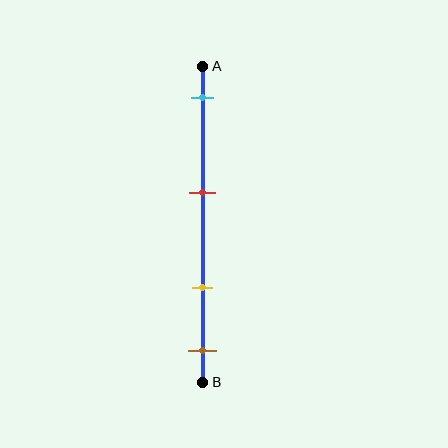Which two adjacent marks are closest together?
The yellow and brown marks are the closest adjacent pair.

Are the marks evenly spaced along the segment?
No, the marks are not evenly spaced.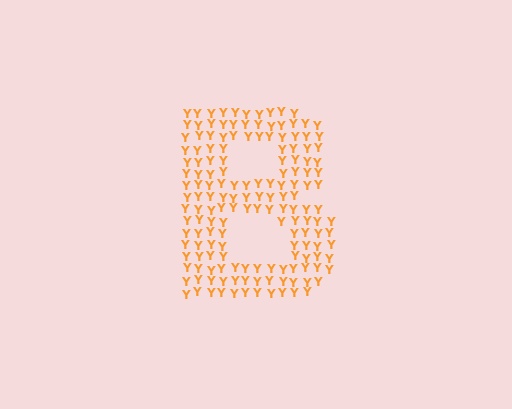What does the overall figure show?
The overall figure shows the letter B.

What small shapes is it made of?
It is made of small letter Y's.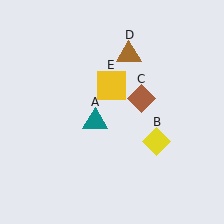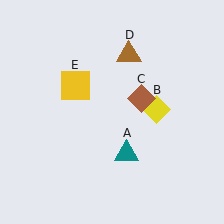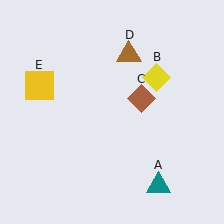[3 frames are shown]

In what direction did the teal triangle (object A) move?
The teal triangle (object A) moved down and to the right.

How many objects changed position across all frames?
3 objects changed position: teal triangle (object A), yellow diamond (object B), yellow square (object E).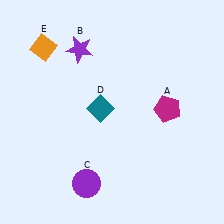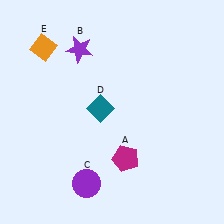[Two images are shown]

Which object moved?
The magenta pentagon (A) moved down.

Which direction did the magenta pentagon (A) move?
The magenta pentagon (A) moved down.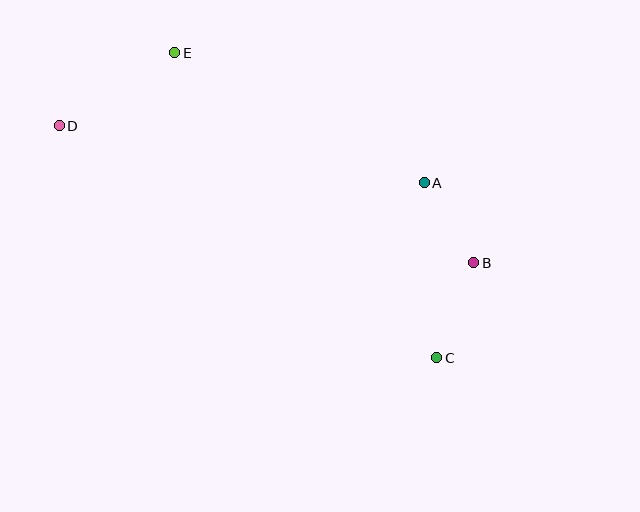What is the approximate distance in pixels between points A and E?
The distance between A and E is approximately 281 pixels.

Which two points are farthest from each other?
Points C and D are farthest from each other.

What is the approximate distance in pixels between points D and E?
The distance between D and E is approximately 137 pixels.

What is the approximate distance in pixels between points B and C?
The distance between B and C is approximately 102 pixels.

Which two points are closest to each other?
Points A and B are closest to each other.